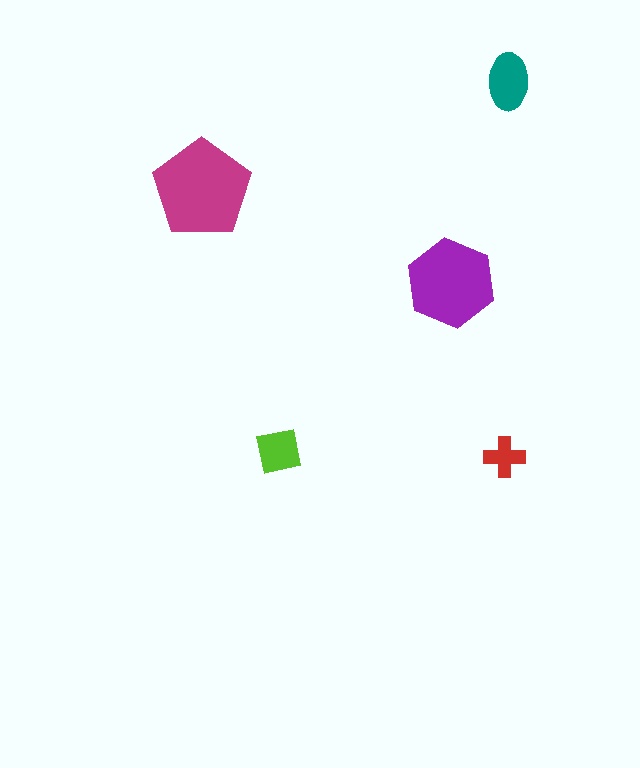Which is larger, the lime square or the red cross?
The lime square.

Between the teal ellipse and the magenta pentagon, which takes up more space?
The magenta pentagon.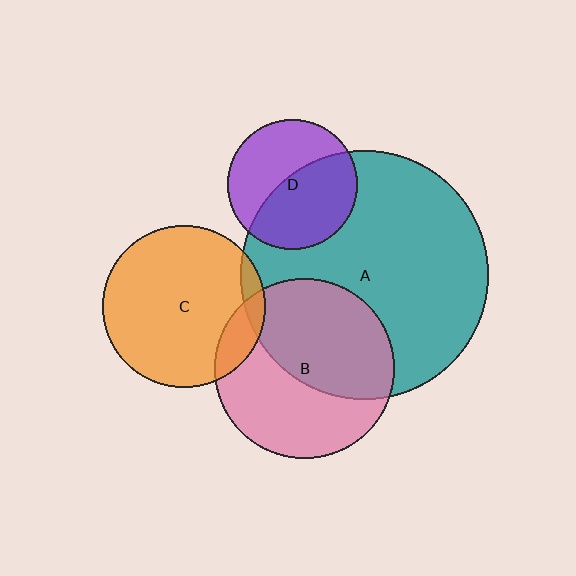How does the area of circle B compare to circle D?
Approximately 1.9 times.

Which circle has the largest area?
Circle A (teal).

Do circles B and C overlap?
Yes.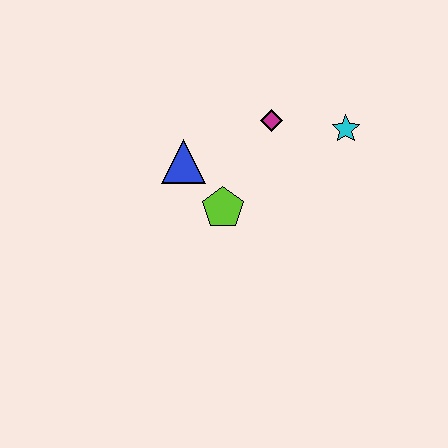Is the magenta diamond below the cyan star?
No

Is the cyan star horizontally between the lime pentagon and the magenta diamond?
No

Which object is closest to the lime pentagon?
The blue triangle is closest to the lime pentagon.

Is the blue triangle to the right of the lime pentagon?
No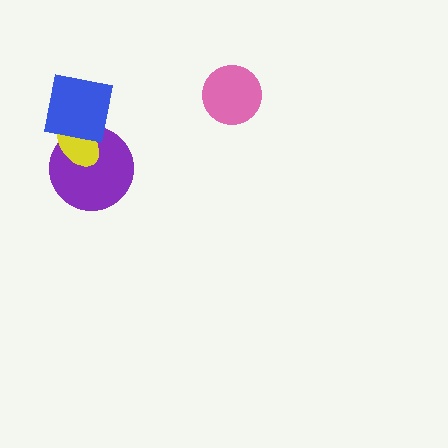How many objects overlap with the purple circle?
2 objects overlap with the purple circle.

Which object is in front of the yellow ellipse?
The blue square is in front of the yellow ellipse.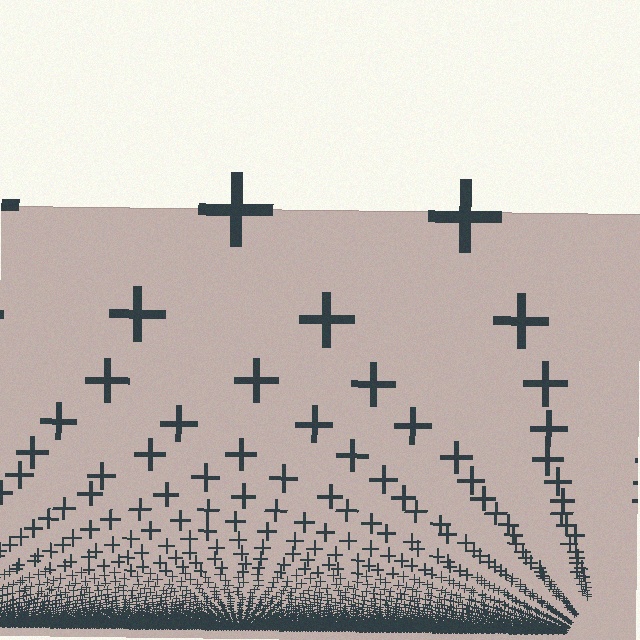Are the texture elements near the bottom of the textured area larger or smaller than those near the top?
Smaller. The gradient is inverted — elements near the bottom are smaller and denser.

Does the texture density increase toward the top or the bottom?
Density increases toward the bottom.